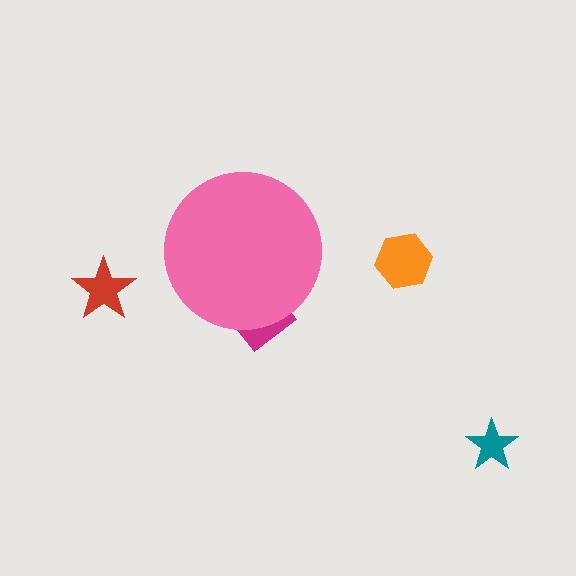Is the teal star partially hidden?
No, the teal star is fully visible.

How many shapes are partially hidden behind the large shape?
1 shape is partially hidden.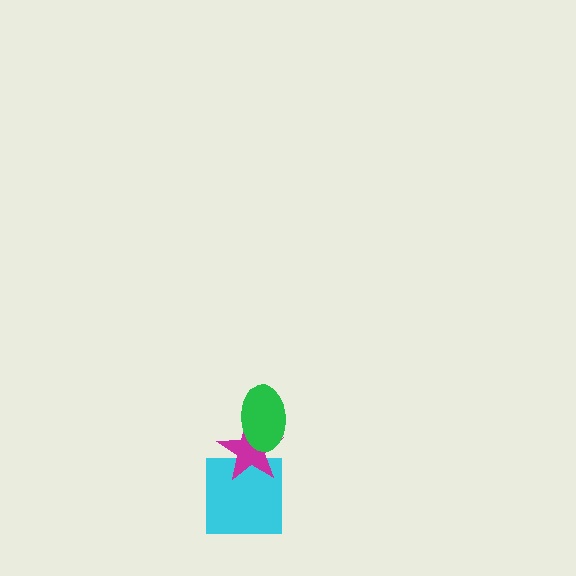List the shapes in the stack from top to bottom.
From top to bottom: the green ellipse, the magenta star, the cyan square.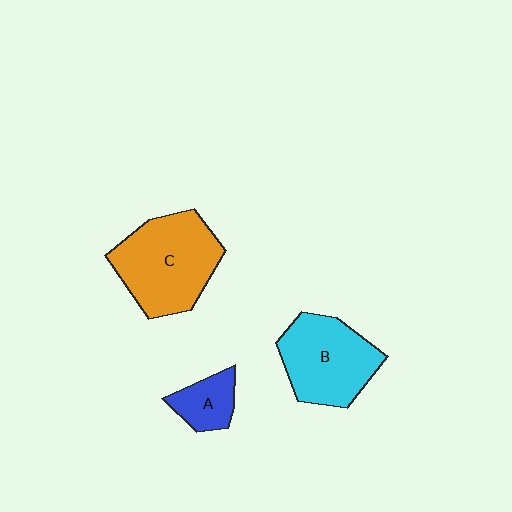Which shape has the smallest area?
Shape A (blue).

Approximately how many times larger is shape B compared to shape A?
Approximately 2.4 times.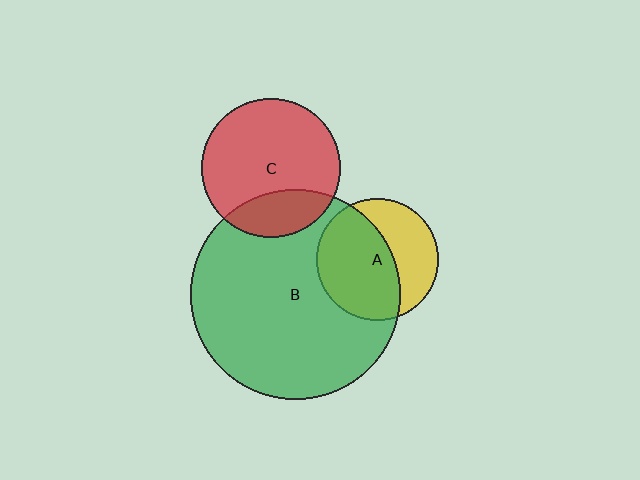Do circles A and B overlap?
Yes.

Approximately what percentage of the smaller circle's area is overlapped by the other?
Approximately 60%.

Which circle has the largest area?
Circle B (green).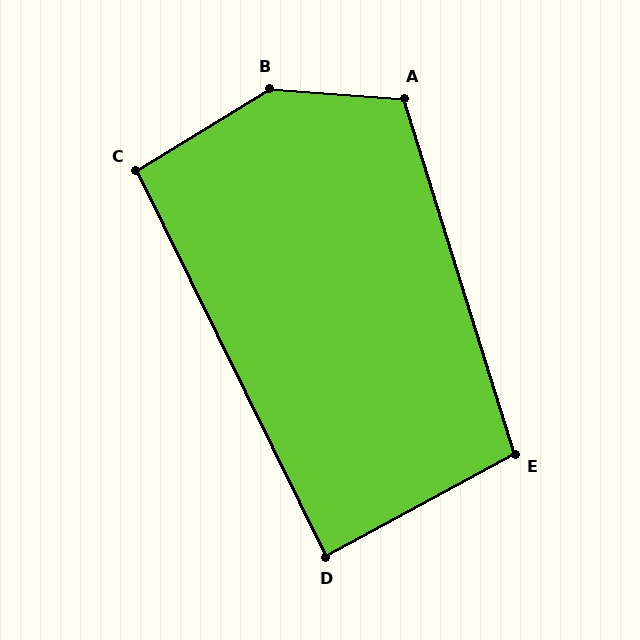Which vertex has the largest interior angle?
B, at approximately 144 degrees.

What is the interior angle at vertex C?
Approximately 95 degrees (obtuse).